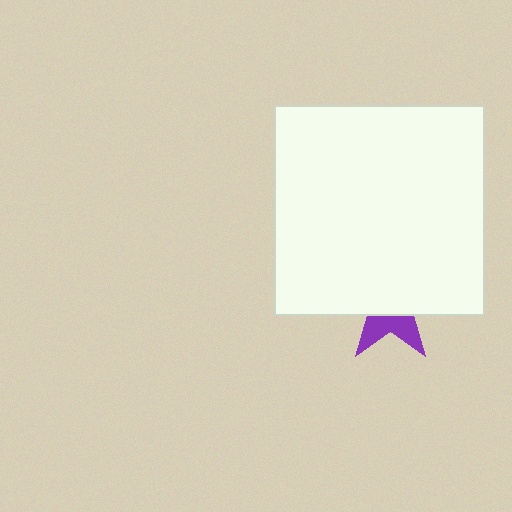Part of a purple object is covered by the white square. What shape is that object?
It is a star.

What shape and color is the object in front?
The object in front is a white square.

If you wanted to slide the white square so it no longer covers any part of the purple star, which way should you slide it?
Slide it up — that is the most direct way to separate the two shapes.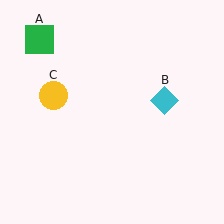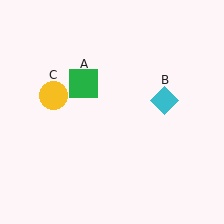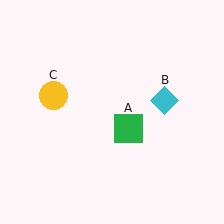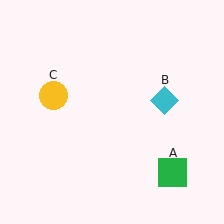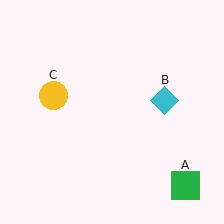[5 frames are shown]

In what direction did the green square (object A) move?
The green square (object A) moved down and to the right.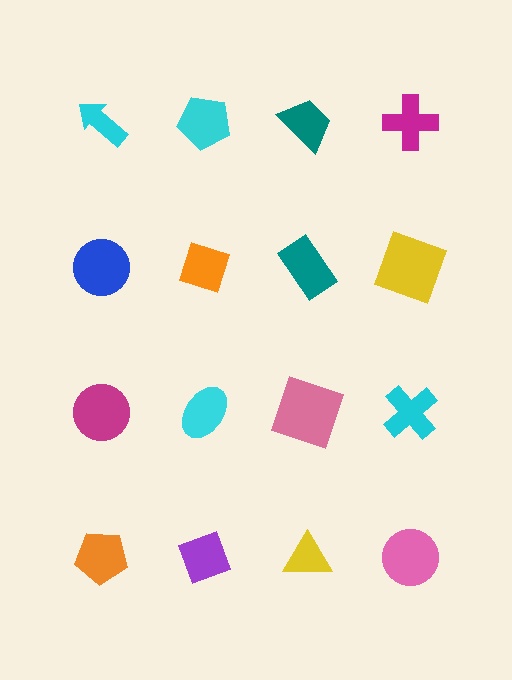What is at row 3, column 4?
A cyan cross.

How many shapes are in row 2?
4 shapes.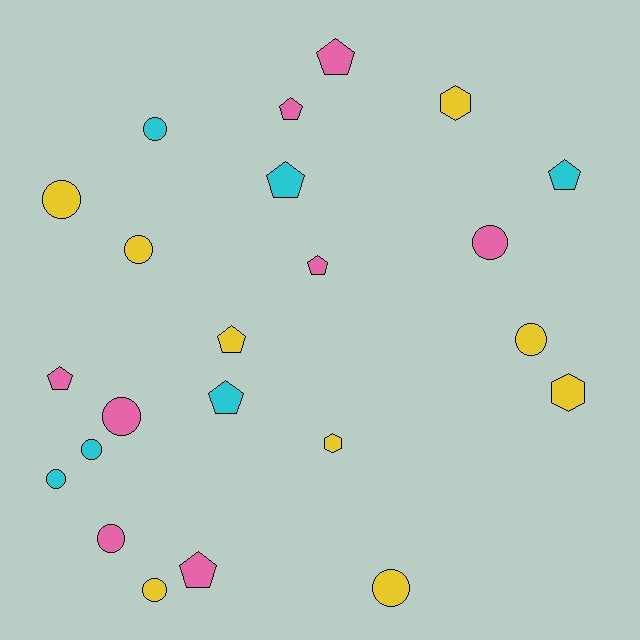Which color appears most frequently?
Yellow, with 9 objects.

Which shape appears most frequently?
Circle, with 11 objects.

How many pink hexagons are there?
There are no pink hexagons.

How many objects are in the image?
There are 23 objects.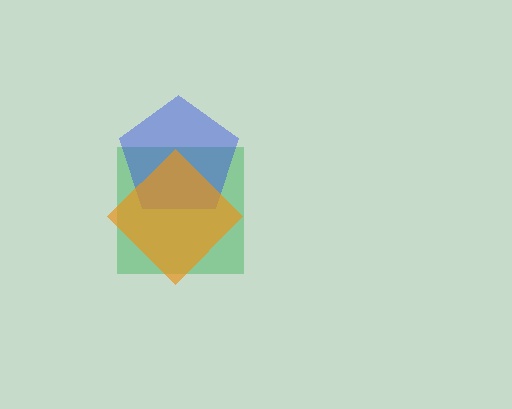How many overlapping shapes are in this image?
There are 3 overlapping shapes in the image.